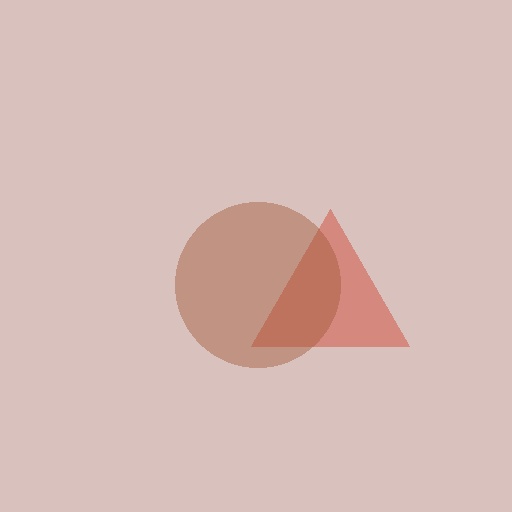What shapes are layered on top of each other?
The layered shapes are: a red triangle, a brown circle.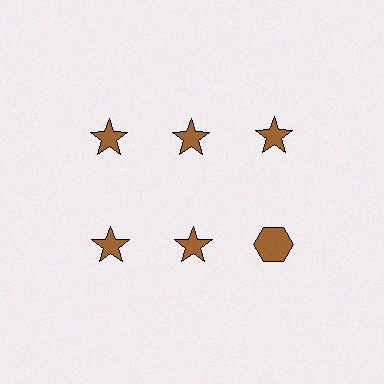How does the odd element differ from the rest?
It has a different shape: hexagon instead of star.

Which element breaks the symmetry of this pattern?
The brown hexagon in the second row, center column breaks the symmetry. All other shapes are brown stars.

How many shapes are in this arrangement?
There are 6 shapes arranged in a grid pattern.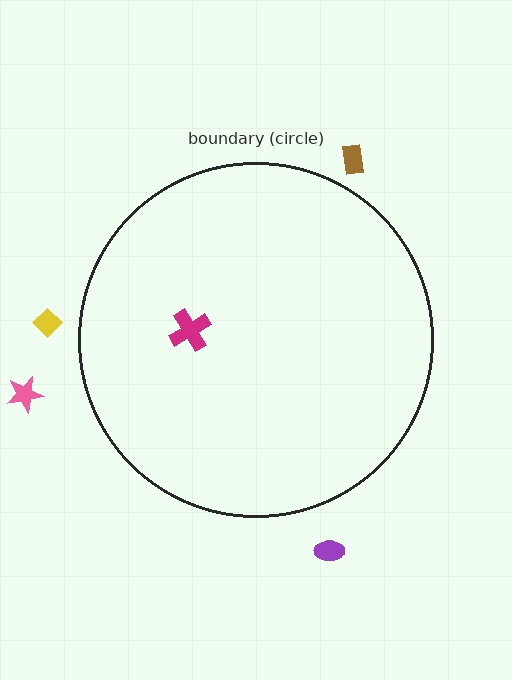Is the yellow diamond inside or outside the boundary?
Outside.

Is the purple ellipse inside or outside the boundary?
Outside.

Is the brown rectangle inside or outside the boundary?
Outside.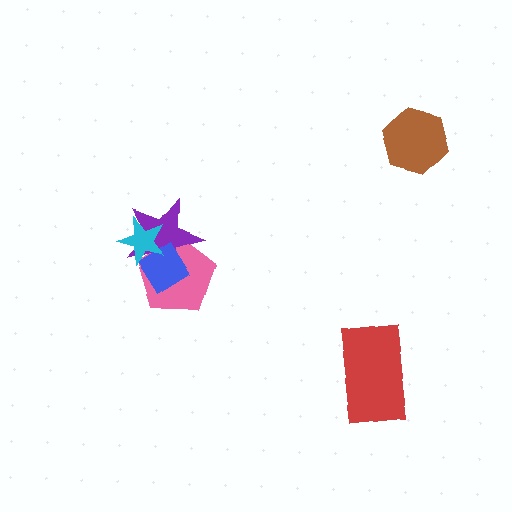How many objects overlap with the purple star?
3 objects overlap with the purple star.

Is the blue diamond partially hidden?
Yes, it is partially covered by another shape.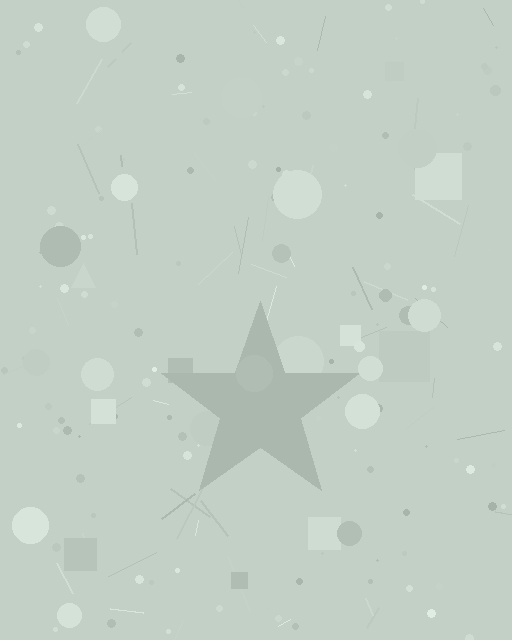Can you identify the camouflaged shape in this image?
The camouflaged shape is a star.